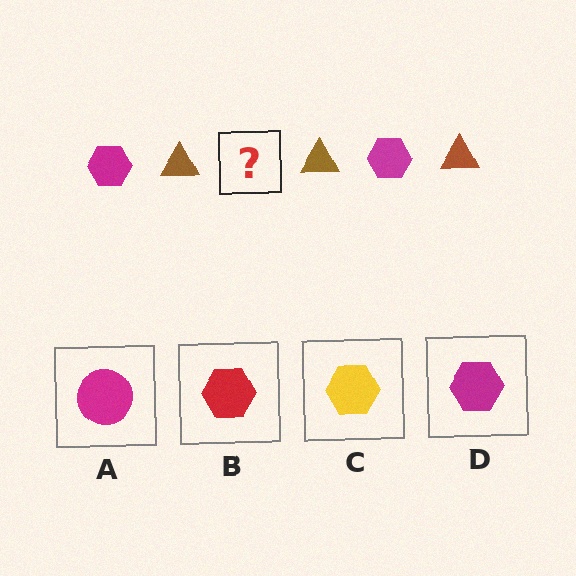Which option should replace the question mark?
Option D.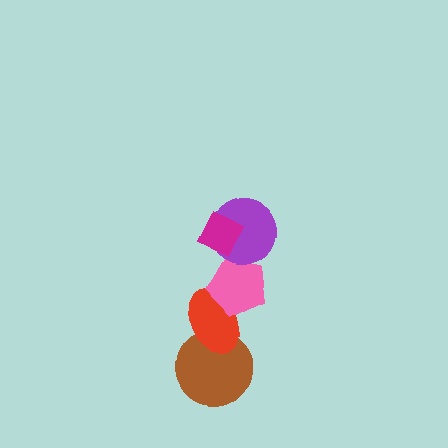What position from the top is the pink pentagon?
The pink pentagon is 3rd from the top.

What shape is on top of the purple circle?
The magenta diamond is on top of the purple circle.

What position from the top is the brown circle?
The brown circle is 5th from the top.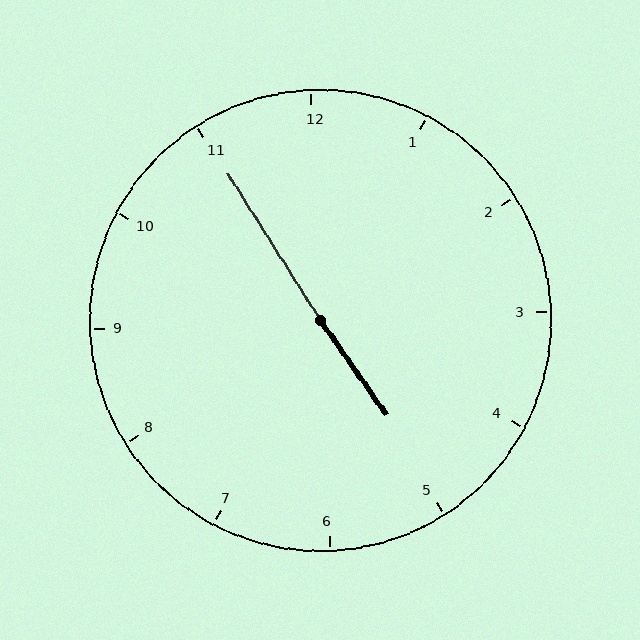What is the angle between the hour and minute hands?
Approximately 178 degrees.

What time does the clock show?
4:55.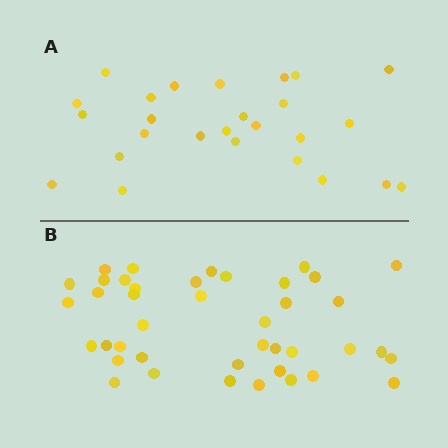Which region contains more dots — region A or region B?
Region B (the bottom region) has more dots.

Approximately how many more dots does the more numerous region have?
Region B has approximately 15 more dots than region A.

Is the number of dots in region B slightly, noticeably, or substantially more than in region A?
Region B has substantially more. The ratio is roughly 1.6 to 1.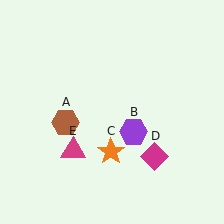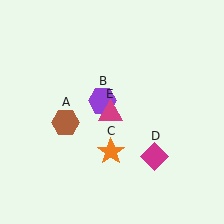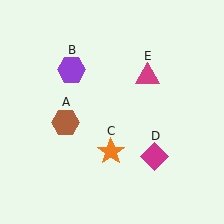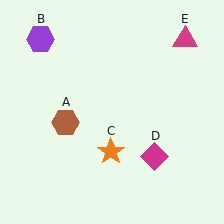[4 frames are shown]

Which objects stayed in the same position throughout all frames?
Brown hexagon (object A) and orange star (object C) and magenta diamond (object D) remained stationary.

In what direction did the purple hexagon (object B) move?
The purple hexagon (object B) moved up and to the left.